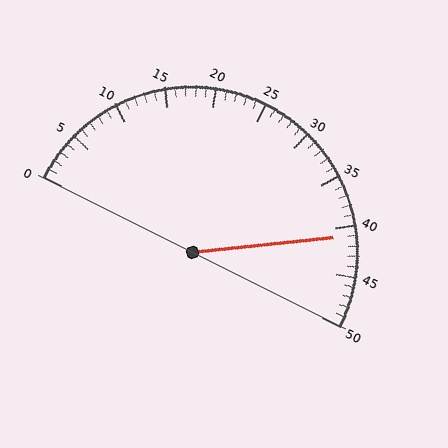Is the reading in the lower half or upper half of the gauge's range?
The reading is in the upper half of the range (0 to 50).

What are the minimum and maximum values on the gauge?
The gauge ranges from 0 to 50.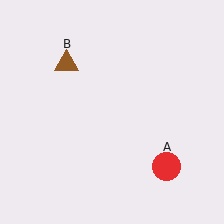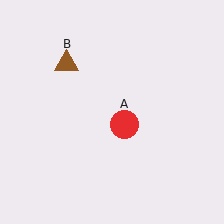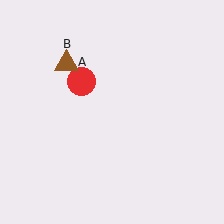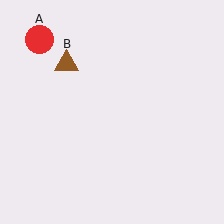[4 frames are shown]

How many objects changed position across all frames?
1 object changed position: red circle (object A).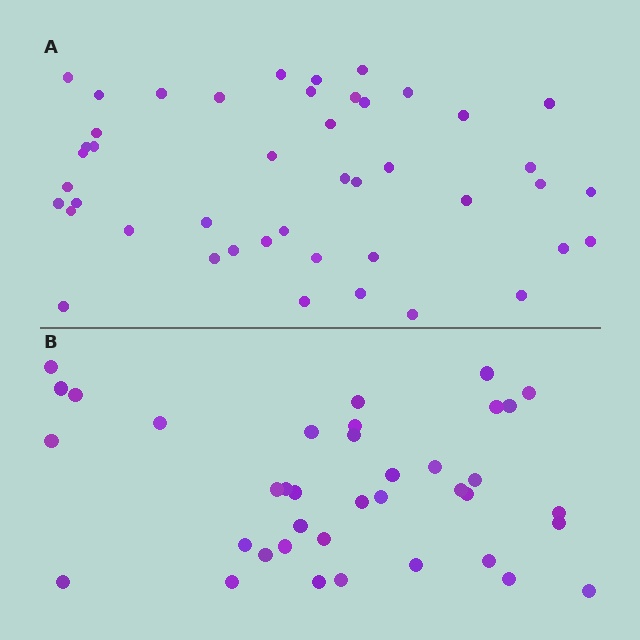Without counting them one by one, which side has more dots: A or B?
Region A (the top region) has more dots.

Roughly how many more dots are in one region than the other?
Region A has roughly 8 or so more dots than region B.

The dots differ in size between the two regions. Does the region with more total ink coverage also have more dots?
No. Region B has more total ink coverage because its dots are larger, but region A actually contains more individual dots. Total area can be misleading — the number of items is what matters here.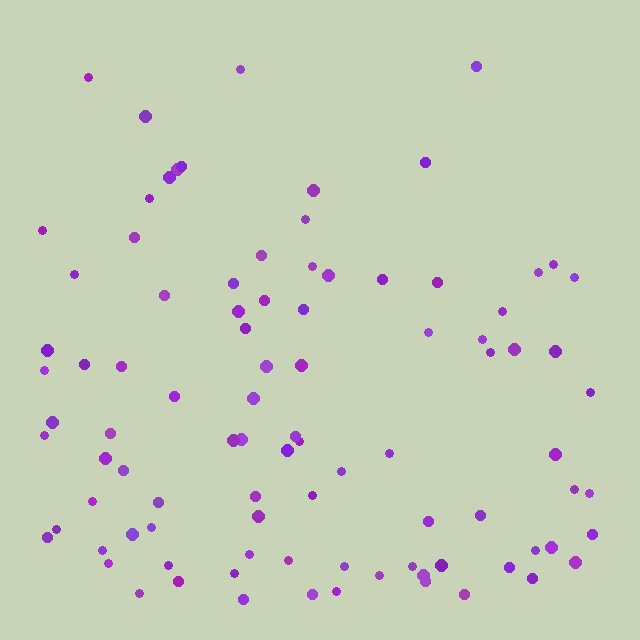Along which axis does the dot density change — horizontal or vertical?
Vertical.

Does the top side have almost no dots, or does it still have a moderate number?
Still a moderate number, just noticeably fewer than the bottom.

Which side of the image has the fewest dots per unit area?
The top.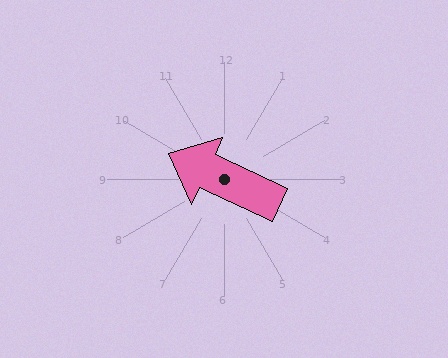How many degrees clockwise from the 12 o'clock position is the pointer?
Approximately 295 degrees.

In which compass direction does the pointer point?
Northwest.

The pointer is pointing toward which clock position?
Roughly 10 o'clock.